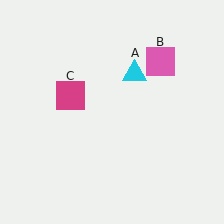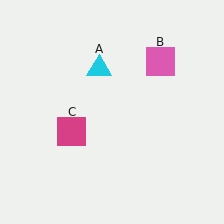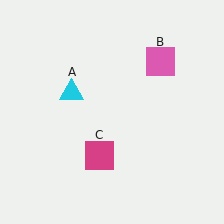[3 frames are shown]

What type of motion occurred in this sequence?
The cyan triangle (object A), magenta square (object C) rotated counterclockwise around the center of the scene.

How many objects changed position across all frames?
2 objects changed position: cyan triangle (object A), magenta square (object C).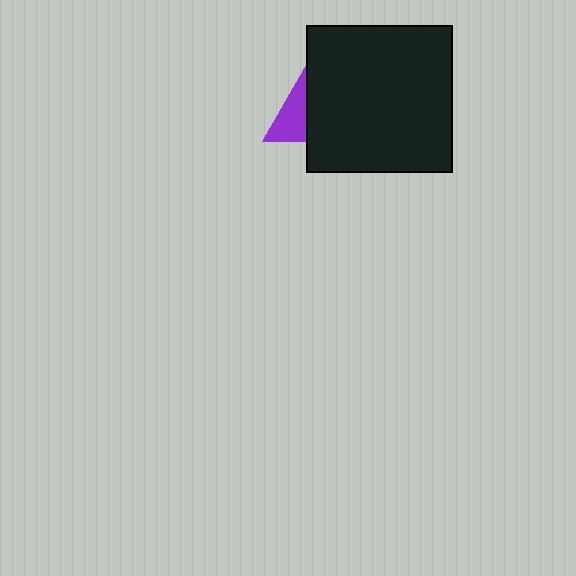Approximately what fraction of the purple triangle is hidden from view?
Roughly 56% of the purple triangle is hidden behind the black square.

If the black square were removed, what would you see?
You would see the complete purple triangle.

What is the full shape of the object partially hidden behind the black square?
The partially hidden object is a purple triangle.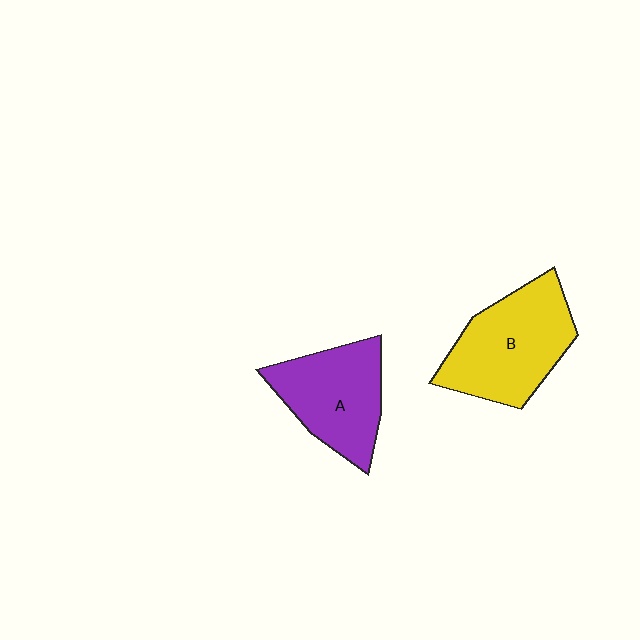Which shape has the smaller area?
Shape A (purple).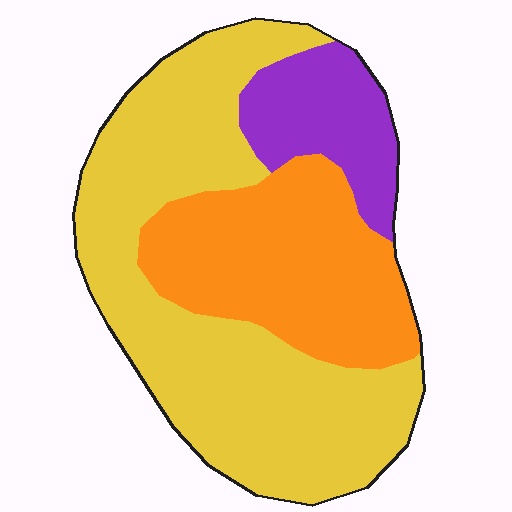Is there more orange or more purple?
Orange.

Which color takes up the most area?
Yellow, at roughly 55%.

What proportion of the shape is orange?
Orange covers around 30% of the shape.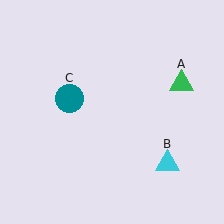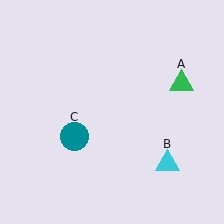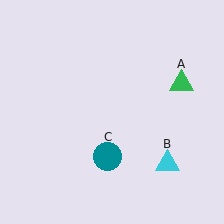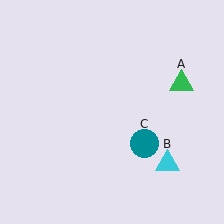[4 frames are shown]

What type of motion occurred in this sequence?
The teal circle (object C) rotated counterclockwise around the center of the scene.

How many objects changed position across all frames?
1 object changed position: teal circle (object C).